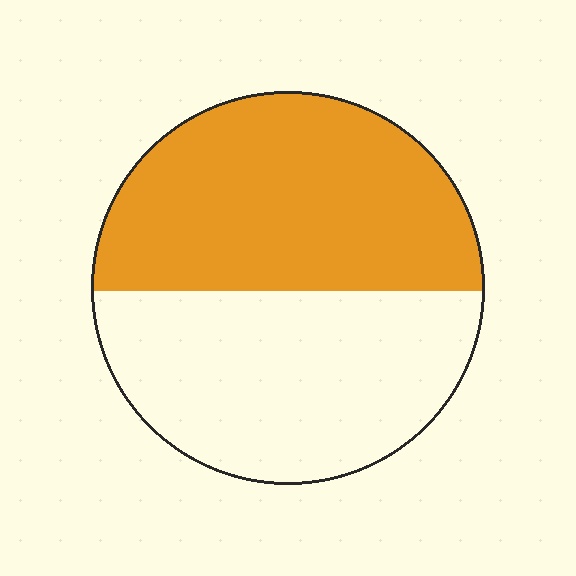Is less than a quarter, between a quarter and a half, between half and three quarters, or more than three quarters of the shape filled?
Between half and three quarters.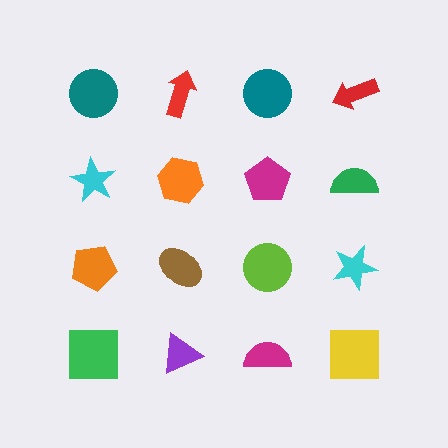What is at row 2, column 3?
A magenta pentagon.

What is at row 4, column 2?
A purple triangle.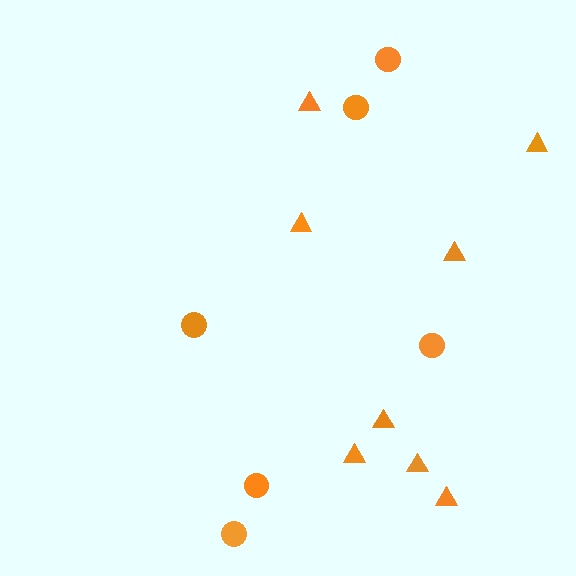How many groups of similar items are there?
There are 2 groups: one group of circles (6) and one group of triangles (8).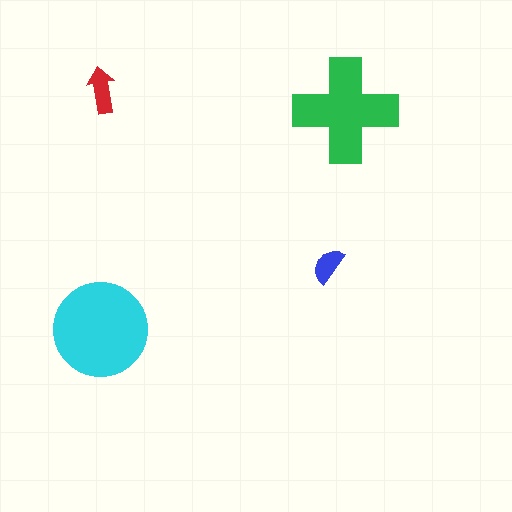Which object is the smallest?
The blue semicircle.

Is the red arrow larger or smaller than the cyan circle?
Smaller.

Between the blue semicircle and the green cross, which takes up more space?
The green cross.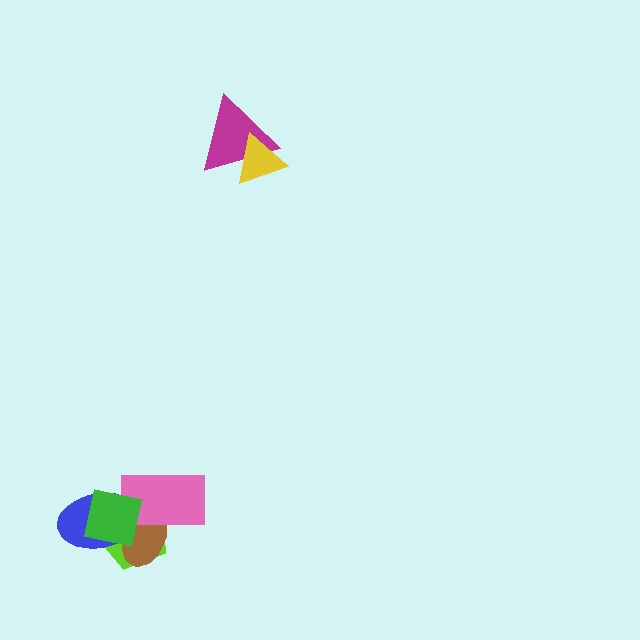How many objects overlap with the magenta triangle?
1 object overlaps with the magenta triangle.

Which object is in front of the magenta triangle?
The yellow triangle is in front of the magenta triangle.